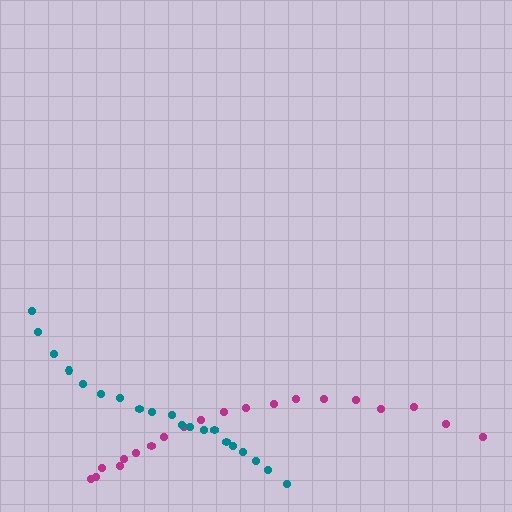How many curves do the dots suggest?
There are 2 distinct paths.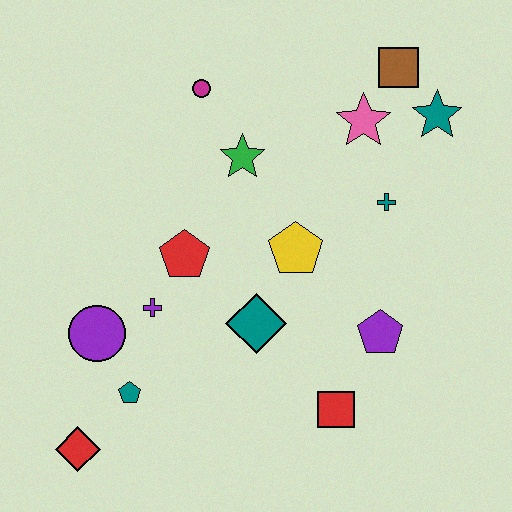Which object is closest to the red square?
The purple pentagon is closest to the red square.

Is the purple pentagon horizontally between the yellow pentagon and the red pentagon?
No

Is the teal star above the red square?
Yes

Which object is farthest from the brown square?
The red diamond is farthest from the brown square.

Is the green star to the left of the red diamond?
No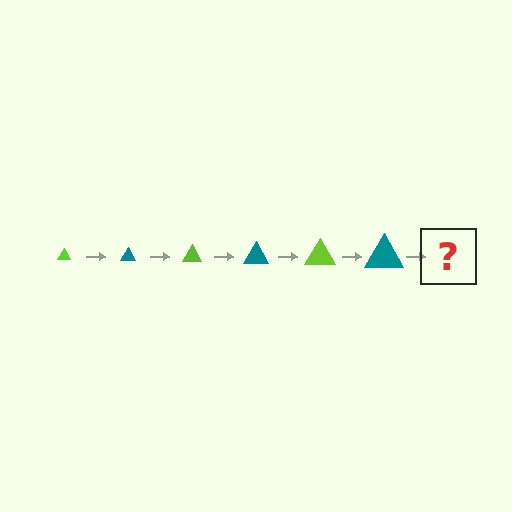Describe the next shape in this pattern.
It should be a lime triangle, larger than the previous one.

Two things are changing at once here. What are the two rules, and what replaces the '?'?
The two rules are that the triangle grows larger each step and the color cycles through lime and teal. The '?' should be a lime triangle, larger than the previous one.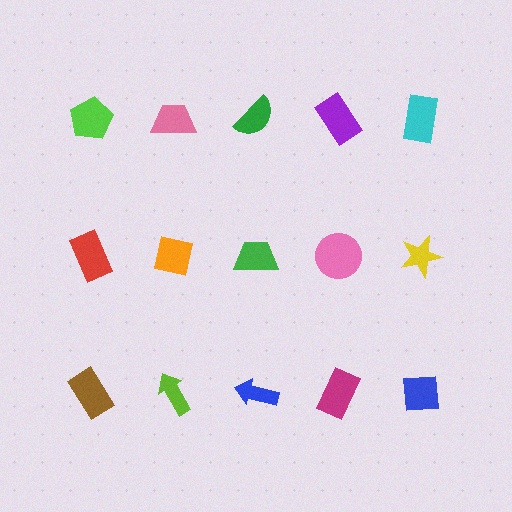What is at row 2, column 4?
A pink circle.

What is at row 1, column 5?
A cyan rectangle.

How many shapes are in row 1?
5 shapes.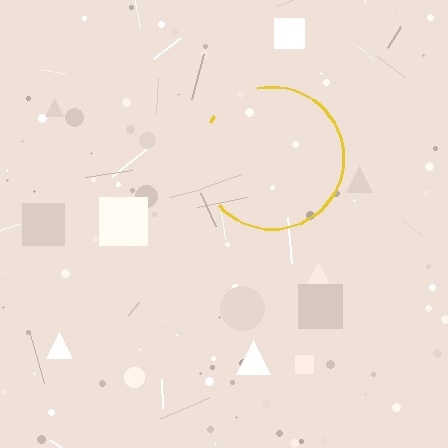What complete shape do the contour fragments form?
The contour fragments form a circle.